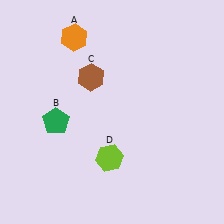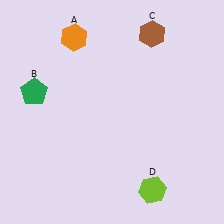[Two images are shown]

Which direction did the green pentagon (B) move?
The green pentagon (B) moved up.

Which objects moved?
The objects that moved are: the green pentagon (B), the brown hexagon (C), the lime hexagon (D).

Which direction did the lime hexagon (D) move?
The lime hexagon (D) moved right.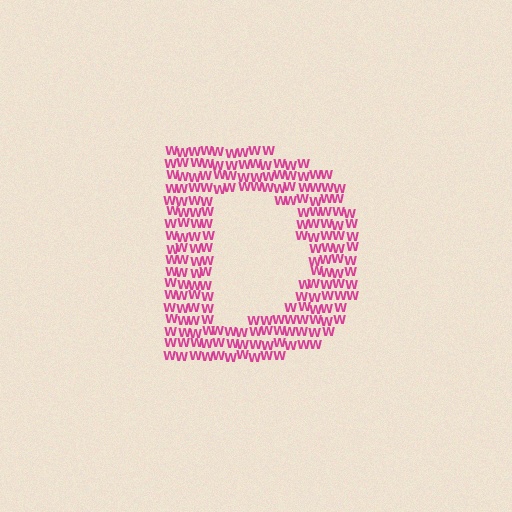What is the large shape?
The large shape is the letter D.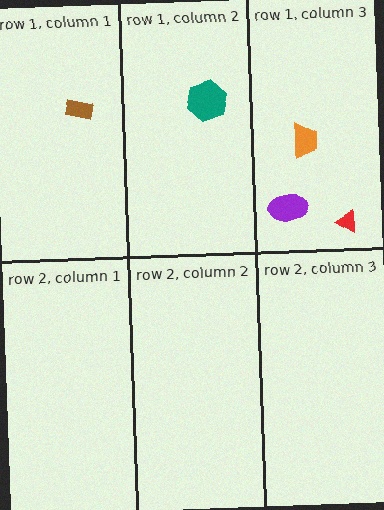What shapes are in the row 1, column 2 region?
The teal hexagon.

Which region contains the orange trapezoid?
The row 1, column 3 region.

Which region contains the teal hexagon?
The row 1, column 2 region.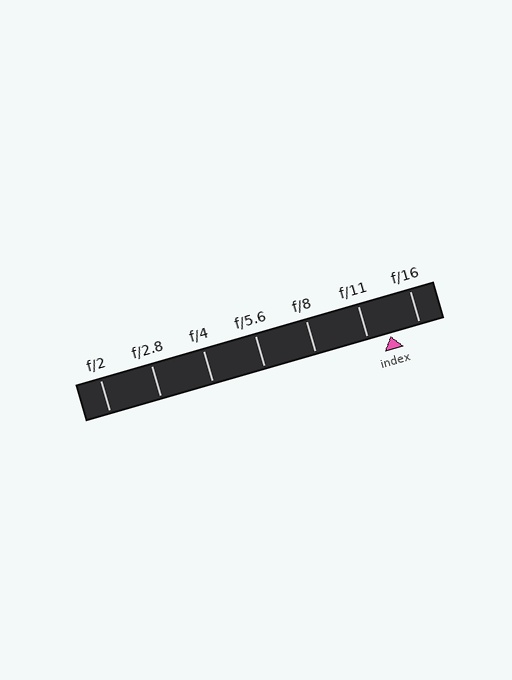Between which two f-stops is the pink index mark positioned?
The index mark is between f/11 and f/16.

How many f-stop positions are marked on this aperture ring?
There are 7 f-stop positions marked.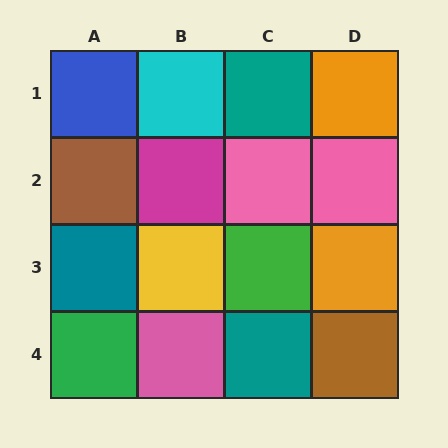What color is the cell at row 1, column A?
Blue.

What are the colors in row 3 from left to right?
Teal, yellow, green, orange.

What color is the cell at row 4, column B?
Pink.